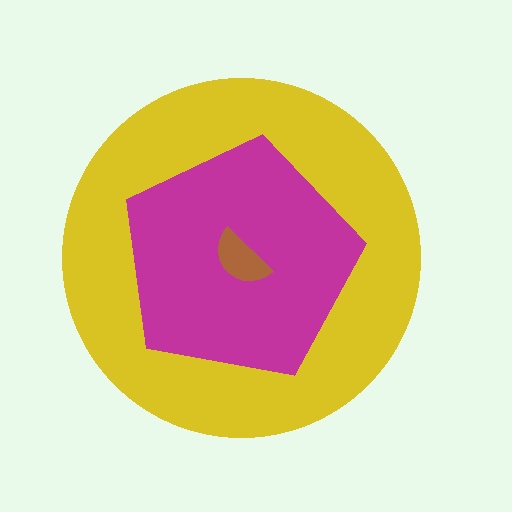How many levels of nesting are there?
3.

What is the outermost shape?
The yellow circle.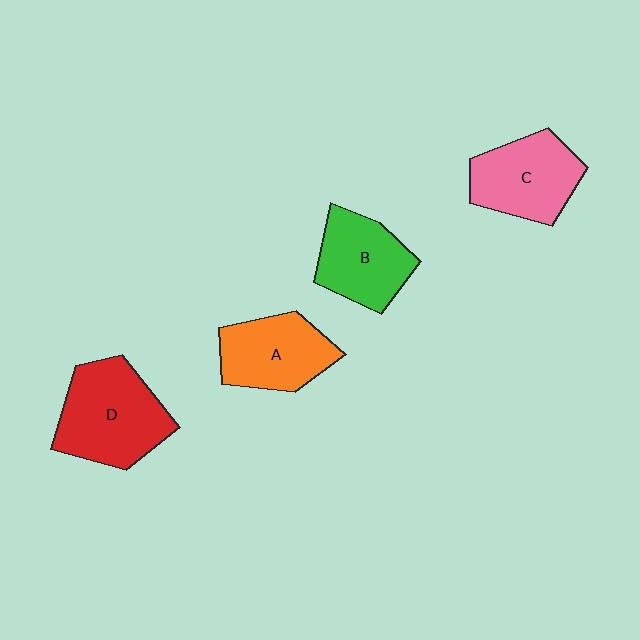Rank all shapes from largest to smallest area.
From largest to smallest: D (red), C (pink), A (orange), B (green).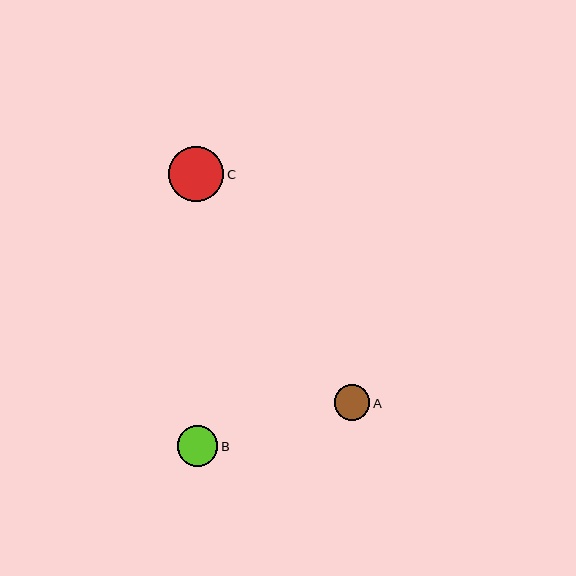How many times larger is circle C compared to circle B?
Circle C is approximately 1.4 times the size of circle B.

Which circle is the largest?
Circle C is the largest with a size of approximately 55 pixels.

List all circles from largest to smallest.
From largest to smallest: C, B, A.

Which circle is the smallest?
Circle A is the smallest with a size of approximately 35 pixels.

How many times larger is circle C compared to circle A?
Circle C is approximately 1.5 times the size of circle A.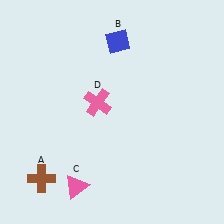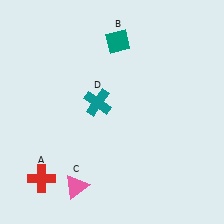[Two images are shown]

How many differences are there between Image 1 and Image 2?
There are 3 differences between the two images.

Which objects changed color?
A changed from brown to red. B changed from blue to teal. D changed from pink to teal.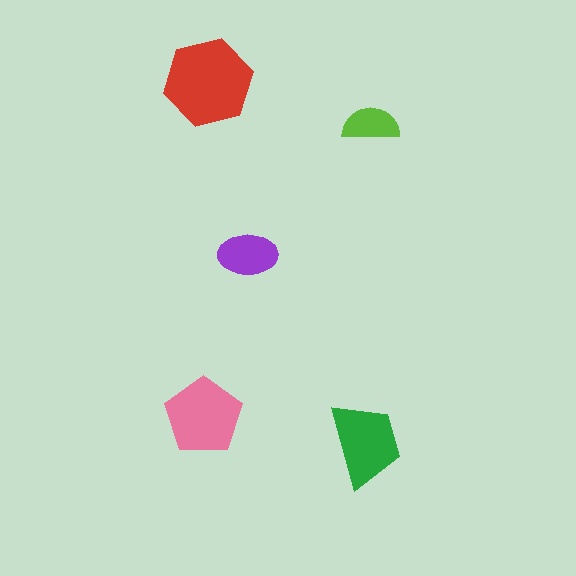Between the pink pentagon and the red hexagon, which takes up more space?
The red hexagon.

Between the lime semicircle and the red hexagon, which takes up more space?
The red hexagon.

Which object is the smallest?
The lime semicircle.